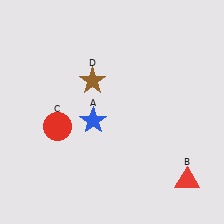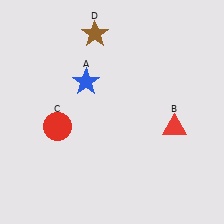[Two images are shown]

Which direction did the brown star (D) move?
The brown star (D) moved up.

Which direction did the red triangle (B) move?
The red triangle (B) moved up.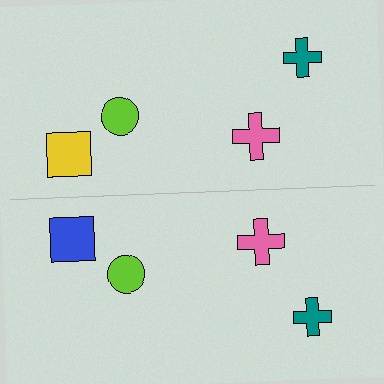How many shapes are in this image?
There are 8 shapes in this image.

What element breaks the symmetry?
The blue square on the bottom side breaks the symmetry — its mirror counterpart is yellow.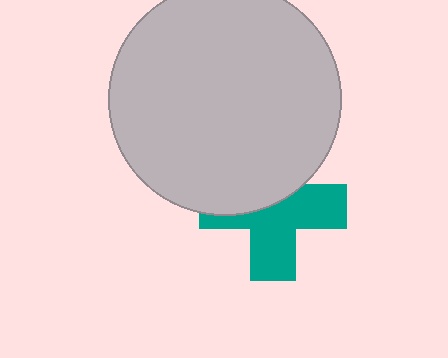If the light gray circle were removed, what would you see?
You would see the complete teal cross.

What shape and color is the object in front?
The object in front is a light gray circle.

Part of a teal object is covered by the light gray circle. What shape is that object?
It is a cross.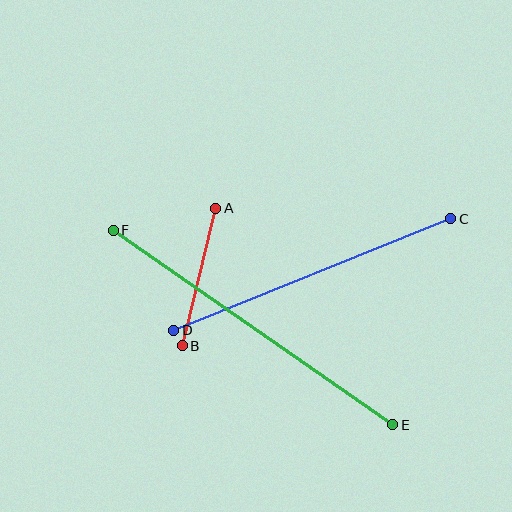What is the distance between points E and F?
The distance is approximately 341 pixels.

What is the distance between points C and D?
The distance is approximately 298 pixels.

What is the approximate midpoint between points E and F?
The midpoint is at approximately (253, 327) pixels.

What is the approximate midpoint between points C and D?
The midpoint is at approximately (312, 275) pixels.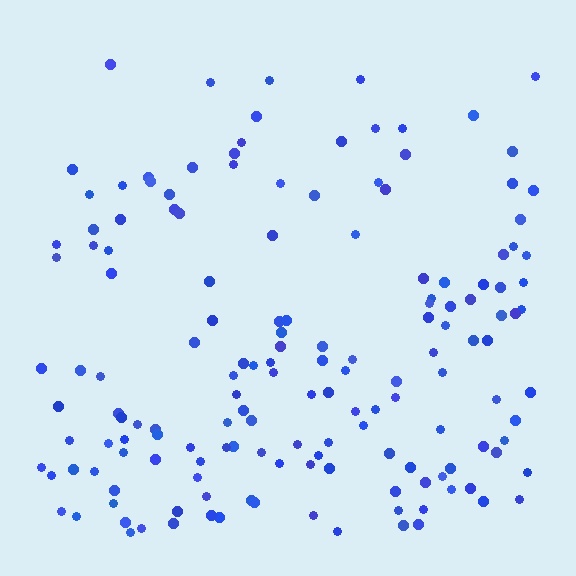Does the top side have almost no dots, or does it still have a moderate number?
Still a moderate number, just noticeably fewer than the bottom.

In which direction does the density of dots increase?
From top to bottom, with the bottom side densest.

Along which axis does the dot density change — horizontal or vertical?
Vertical.